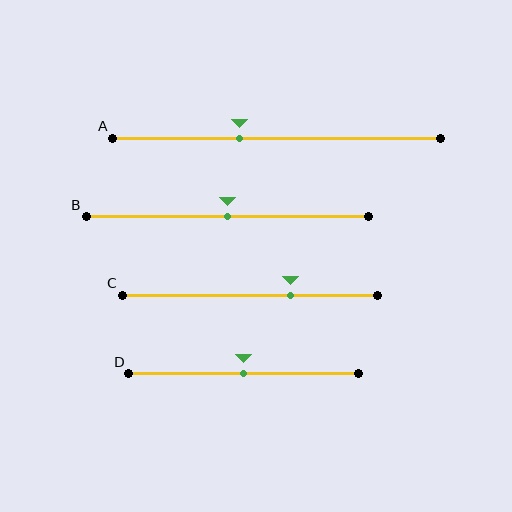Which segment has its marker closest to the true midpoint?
Segment B has its marker closest to the true midpoint.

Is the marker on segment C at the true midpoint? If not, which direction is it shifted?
No, the marker on segment C is shifted to the right by about 16% of the segment length.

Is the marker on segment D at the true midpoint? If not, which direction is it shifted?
Yes, the marker on segment D is at the true midpoint.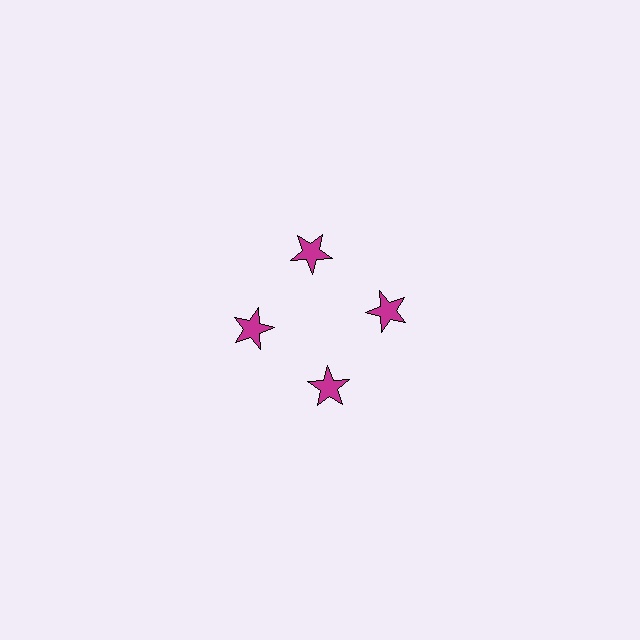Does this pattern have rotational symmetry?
Yes, this pattern has 4-fold rotational symmetry. It looks the same after rotating 90 degrees around the center.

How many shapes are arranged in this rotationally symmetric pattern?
There are 4 shapes, arranged in 4 groups of 1.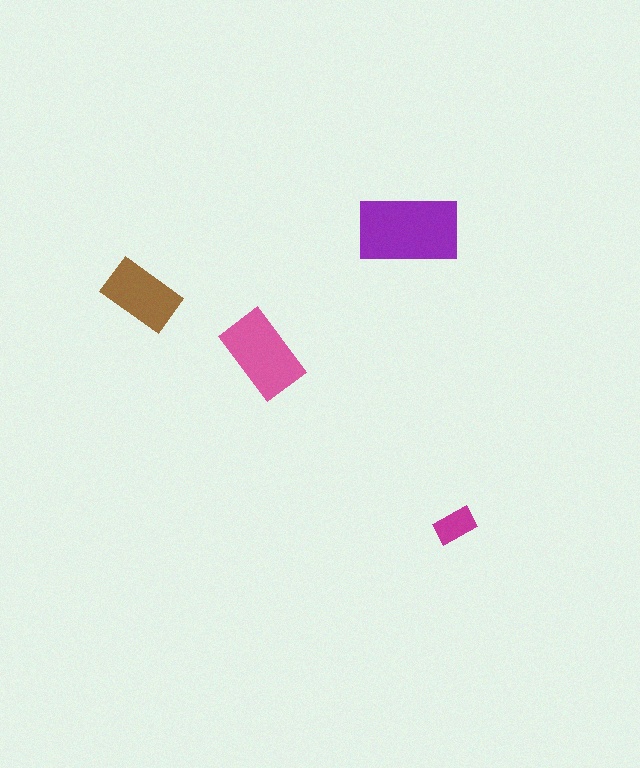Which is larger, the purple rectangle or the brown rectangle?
The purple one.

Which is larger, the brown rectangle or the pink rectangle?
The pink one.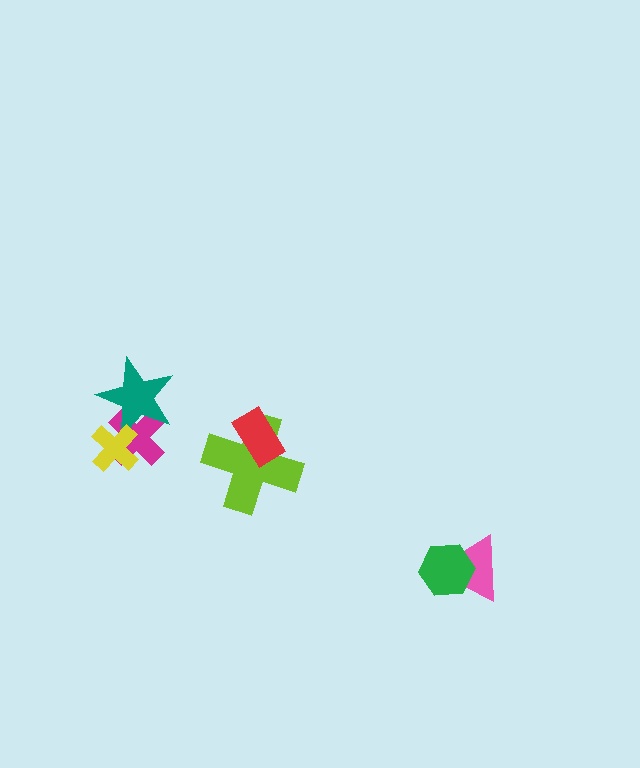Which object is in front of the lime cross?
The red rectangle is in front of the lime cross.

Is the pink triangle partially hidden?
Yes, it is partially covered by another shape.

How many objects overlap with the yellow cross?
2 objects overlap with the yellow cross.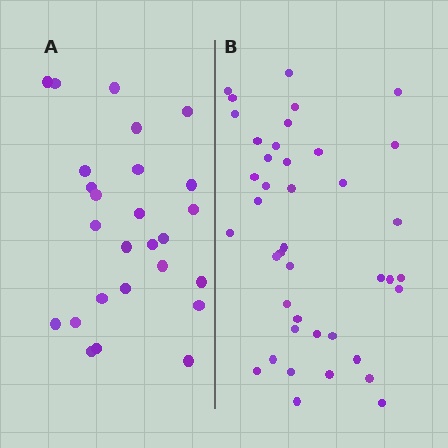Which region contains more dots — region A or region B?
Region B (the right region) has more dots.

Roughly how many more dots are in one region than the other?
Region B has approximately 15 more dots than region A.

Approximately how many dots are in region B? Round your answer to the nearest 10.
About 40 dots. (The exact count is 41, which rounds to 40.)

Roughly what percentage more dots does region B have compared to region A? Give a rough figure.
About 60% more.